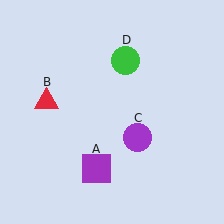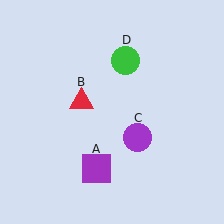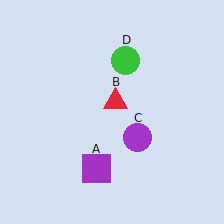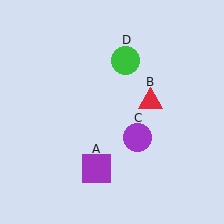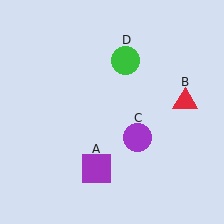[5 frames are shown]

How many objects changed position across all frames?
1 object changed position: red triangle (object B).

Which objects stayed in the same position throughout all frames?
Purple square (object A) and purple circle (object C) and green circle (object D) remained stationary.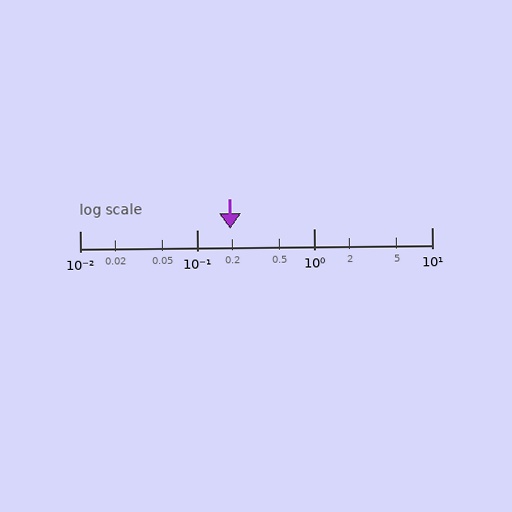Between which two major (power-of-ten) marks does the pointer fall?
The pointer is between 0.1 and 1.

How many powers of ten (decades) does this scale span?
The scale spans 3 decades, from 0.01 to 10.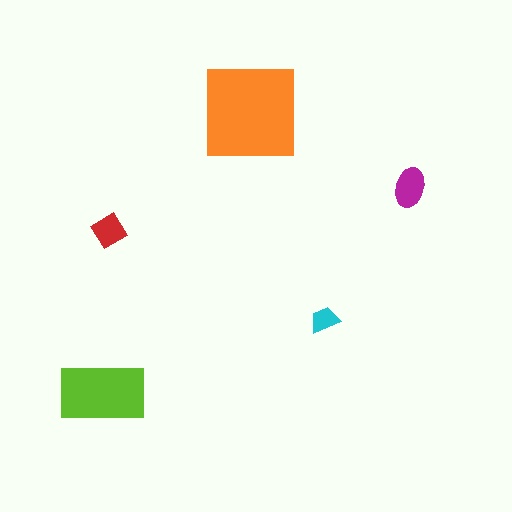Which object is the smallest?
The cyan trapezoid.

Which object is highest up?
The orange square is topmost.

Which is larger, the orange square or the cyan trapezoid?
The orange square.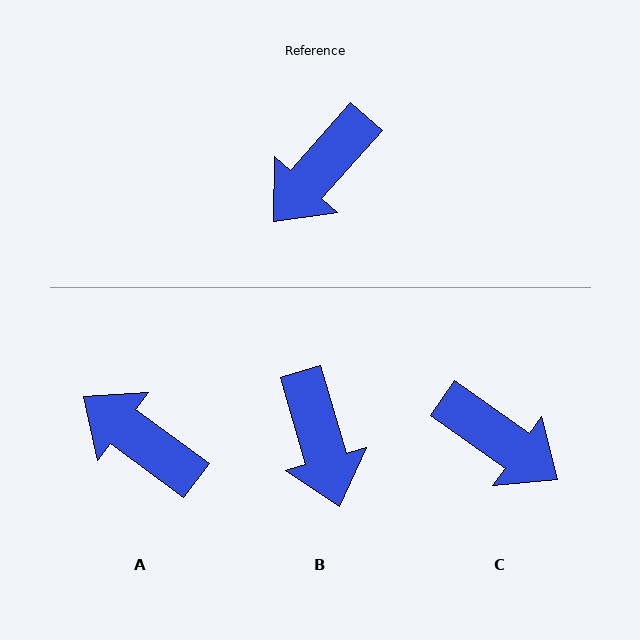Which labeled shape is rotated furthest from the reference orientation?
C, about 96 degrees away.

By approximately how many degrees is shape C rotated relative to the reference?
Approximately 96 degrees counter-clockwise.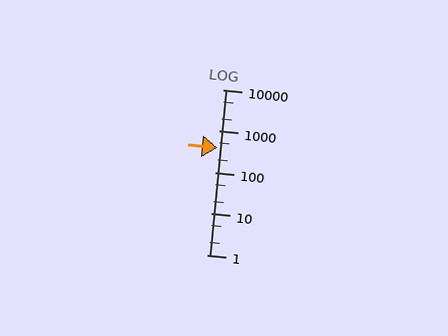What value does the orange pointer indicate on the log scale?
The pointer indicates approximately 390.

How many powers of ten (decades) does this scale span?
The scale spans 4 decades, from 1 to 10000.